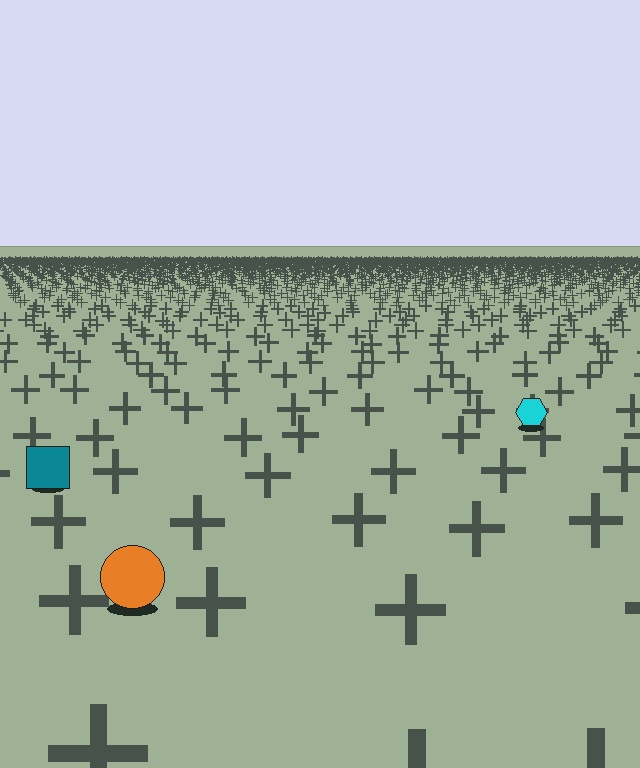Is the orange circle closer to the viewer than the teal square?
Yes. The orange circle is closer — you can tell from the texture gradient: the ground texture is coarser near it.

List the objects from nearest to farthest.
From nearest to farthest: the orange circle, the teal square, the cyan hexagon.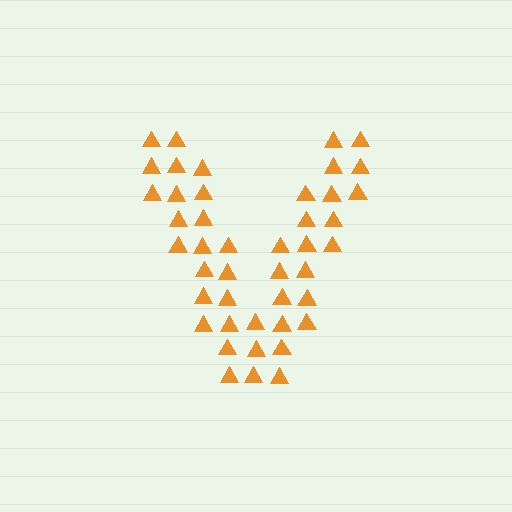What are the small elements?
The small elements are triangles.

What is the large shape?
The large shape is the letter V.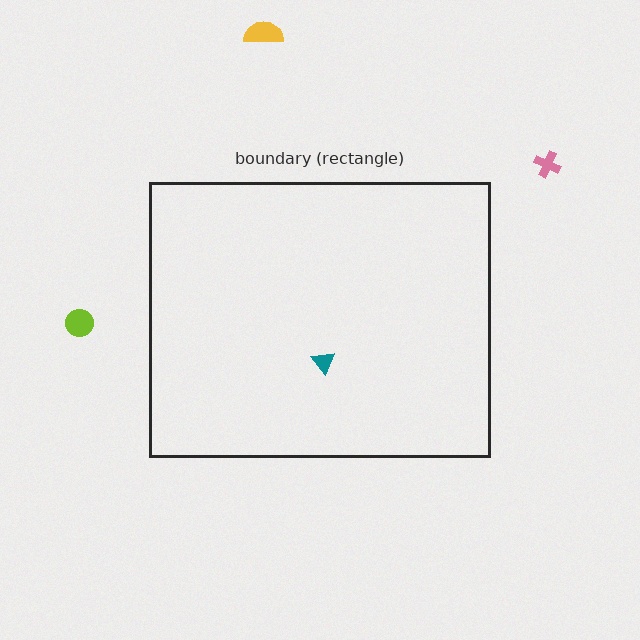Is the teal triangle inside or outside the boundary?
Inside.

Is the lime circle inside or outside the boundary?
Outside.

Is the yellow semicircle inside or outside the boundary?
Outside.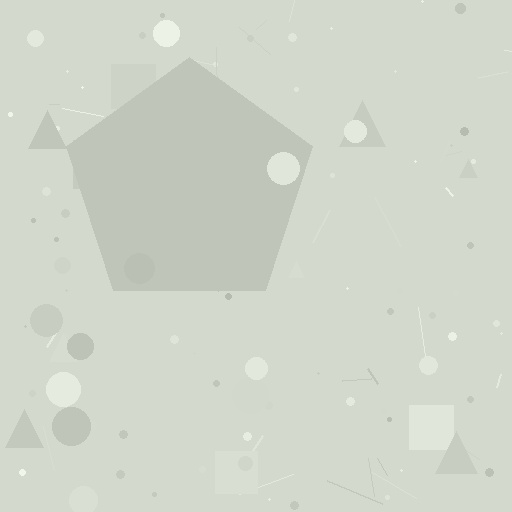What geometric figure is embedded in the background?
A pentagon is embedded in the background.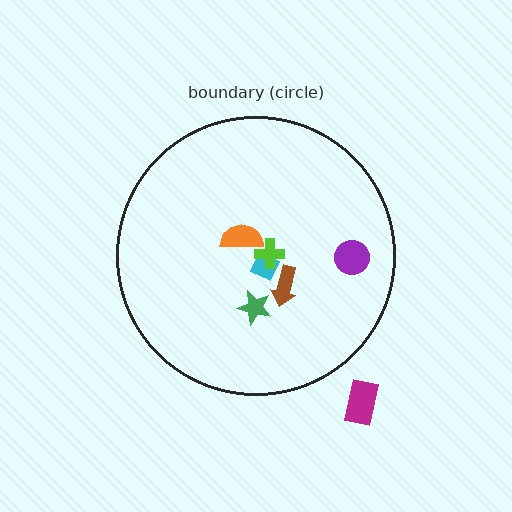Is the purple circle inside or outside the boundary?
Inside.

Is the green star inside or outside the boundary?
Inside.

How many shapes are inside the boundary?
6 inside, 1 outside.